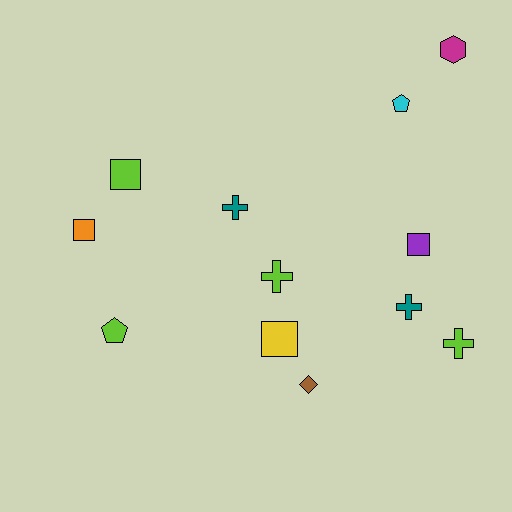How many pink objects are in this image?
There are no pink objects.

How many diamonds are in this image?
There is 1 diamond.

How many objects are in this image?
There are 12 objects.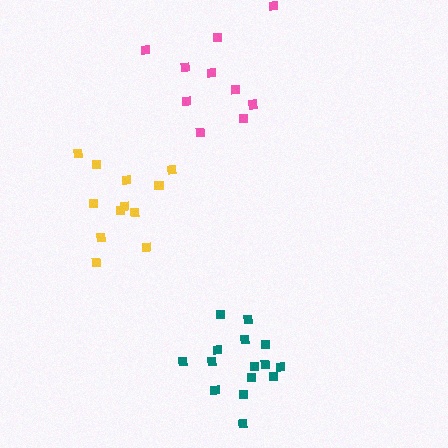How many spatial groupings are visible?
There are 3 spatial groupings.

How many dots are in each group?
Group 1: 15 dots, Group 2: 10 dots, Group 3: 12 dots (37 total).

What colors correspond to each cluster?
The clusters are colored: teal, pink, yellow.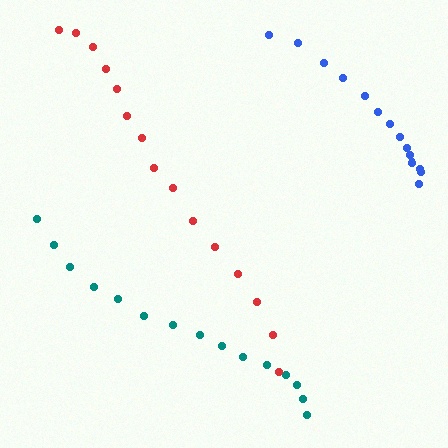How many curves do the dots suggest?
There are 3 distinct paths.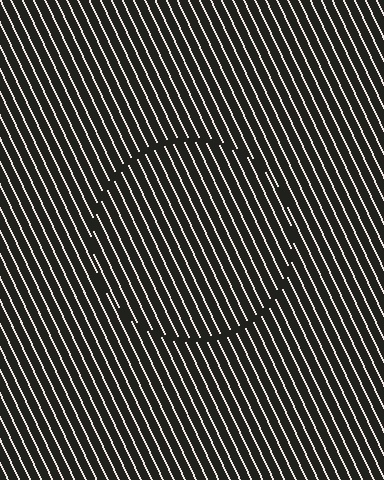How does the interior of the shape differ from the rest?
The interior of the shape contains the same grating, shifted by half a period — the contour is defined by the phase discontinuity where line-ends from the inner and outer gratings abut.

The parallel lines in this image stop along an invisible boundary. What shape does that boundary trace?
An illusory circle. The interior of the shape contains the same grating, shifted by half a period — the contour is defined by the phase discontinuity where line-ends from the inner and outer gratings abut.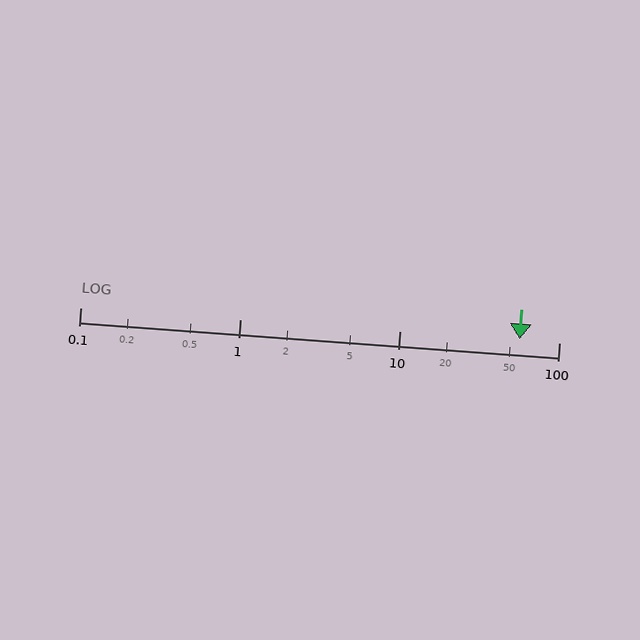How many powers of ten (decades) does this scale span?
The scale spans 3 decades, from 0.1 to 100.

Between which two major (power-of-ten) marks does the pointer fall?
The pointer is between 10 and 100.